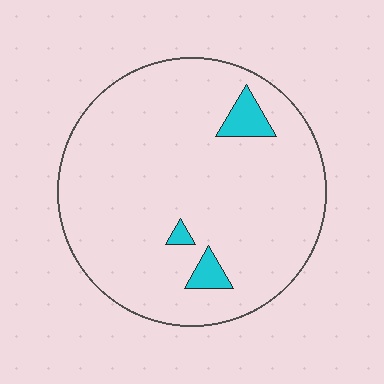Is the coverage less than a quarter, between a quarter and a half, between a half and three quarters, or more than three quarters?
Less than a quarter.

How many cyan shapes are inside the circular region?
3.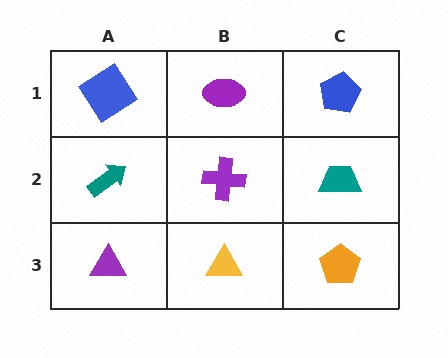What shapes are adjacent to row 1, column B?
A purple cross (row 2, column B), a blue diamond (row 1, column A), a blue pentagon (row 1, column C).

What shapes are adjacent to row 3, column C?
A teal trapezoid (row 2, column C), a yellow triangle (row 3, column B).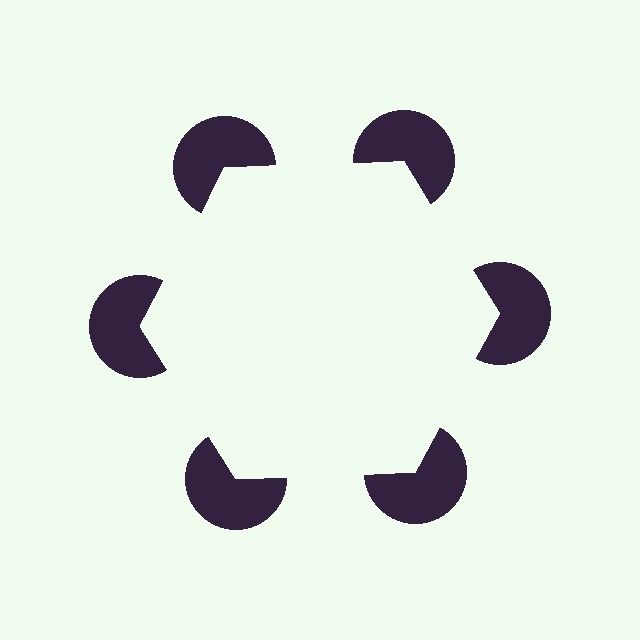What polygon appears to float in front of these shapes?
An illusory hexagon — its edges are inferred from the aligned wedge cuts in the pac-man discs, not physically drawn.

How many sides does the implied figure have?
6 sides.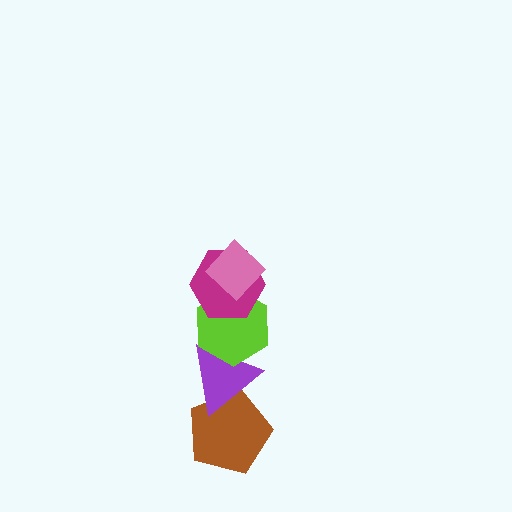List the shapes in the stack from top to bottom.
From top to bottom: the pink diamond, the magenta hexagon, the lime hexagon, the purple triangle, the brown pentagon.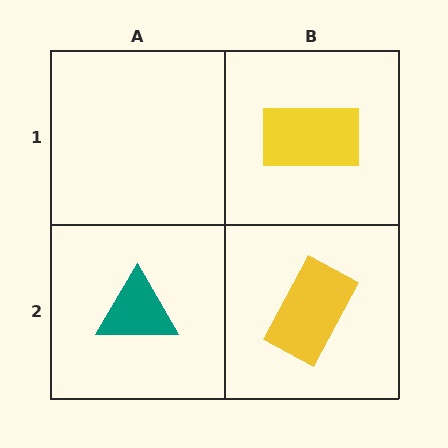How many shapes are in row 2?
2 shapes.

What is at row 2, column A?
A teal triangle.